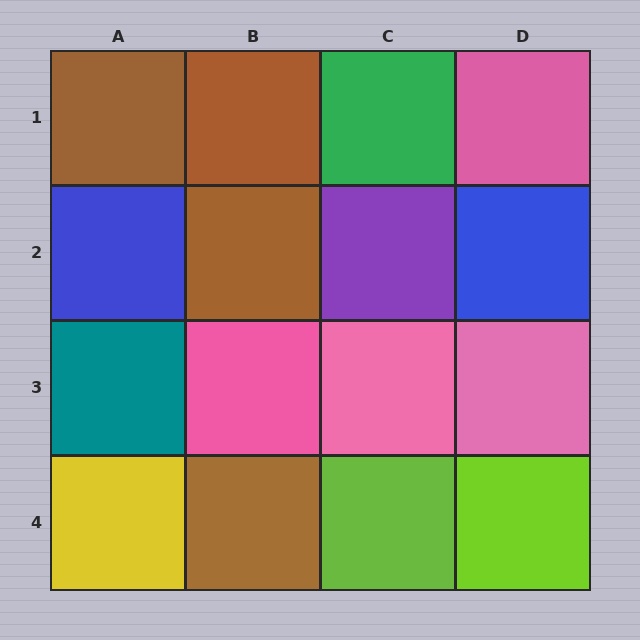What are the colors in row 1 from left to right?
Brown, brown, green, pink.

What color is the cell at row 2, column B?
Brown.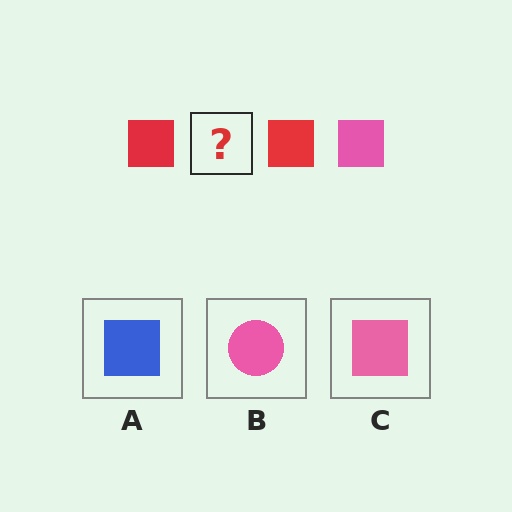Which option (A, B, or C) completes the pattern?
C.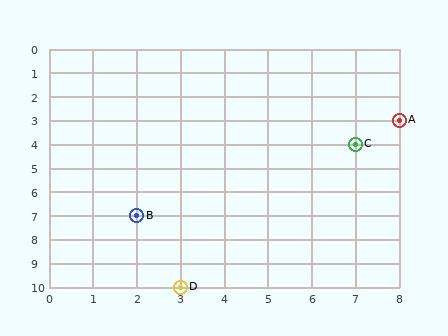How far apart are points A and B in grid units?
Points A and B are 6 columns and 4 rows apart (about 7.2 grid units diagonally).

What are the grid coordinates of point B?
Point B is at grid coordinates (2, 7).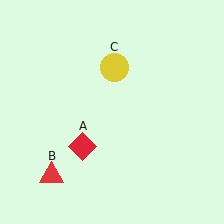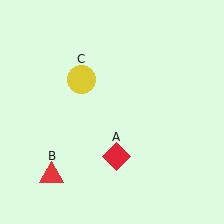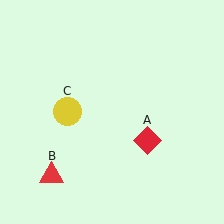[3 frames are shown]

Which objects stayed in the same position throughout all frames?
Red triangle (object B) remained stationary.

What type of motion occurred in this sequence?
The red diamond (object A), yellow circle (object C) rotated counterclockwise around the center of the scene.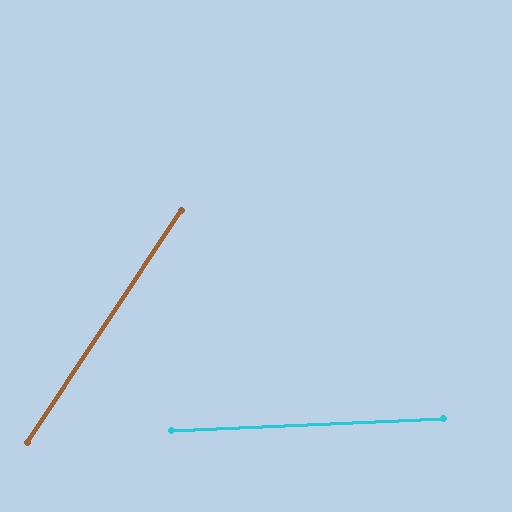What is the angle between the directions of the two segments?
Approximately 54 degrees.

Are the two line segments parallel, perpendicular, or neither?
Neither parallel nor perpendicular — they differ by about 54°.